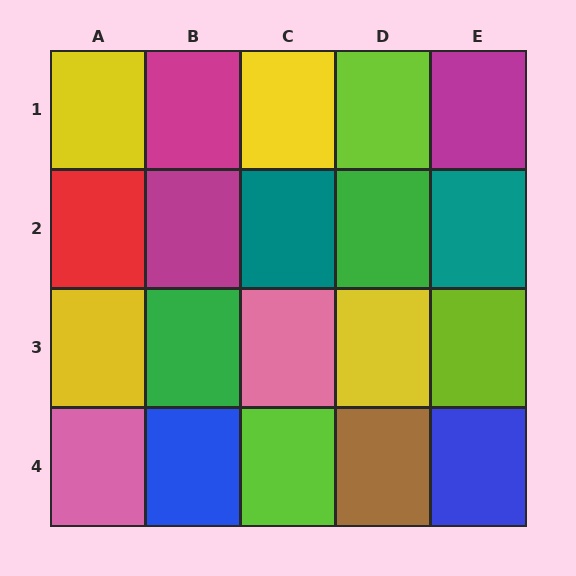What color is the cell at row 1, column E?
Magenta.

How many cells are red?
1 cell is red.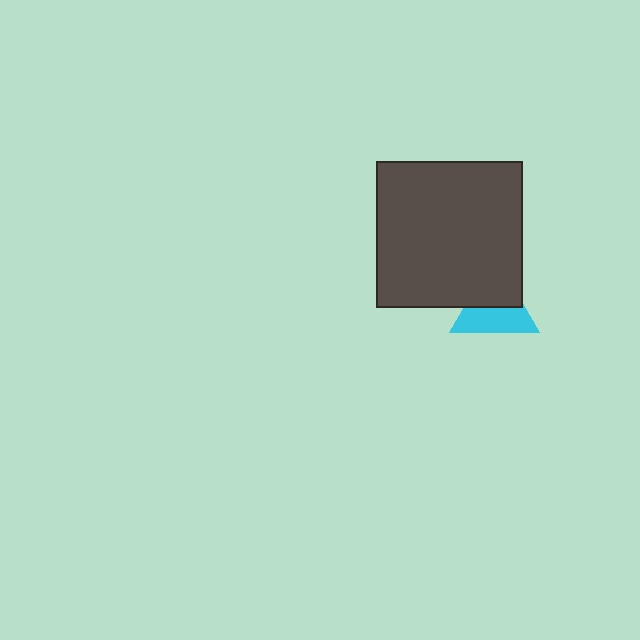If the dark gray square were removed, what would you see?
You would see the complete cyan triangle.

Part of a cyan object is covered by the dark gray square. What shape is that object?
It is a triangle.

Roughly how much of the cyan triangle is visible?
About half of it is visible (roughly 55%).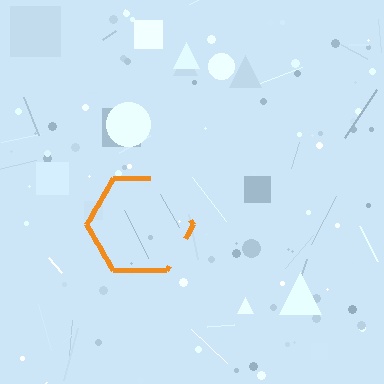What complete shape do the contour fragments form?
The contour fragments form a hexagon.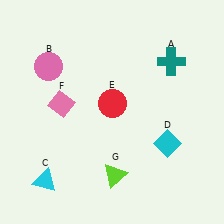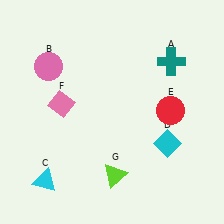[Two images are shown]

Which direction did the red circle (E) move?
The red circle (E) moved right.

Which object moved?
The red circle (E) moved right.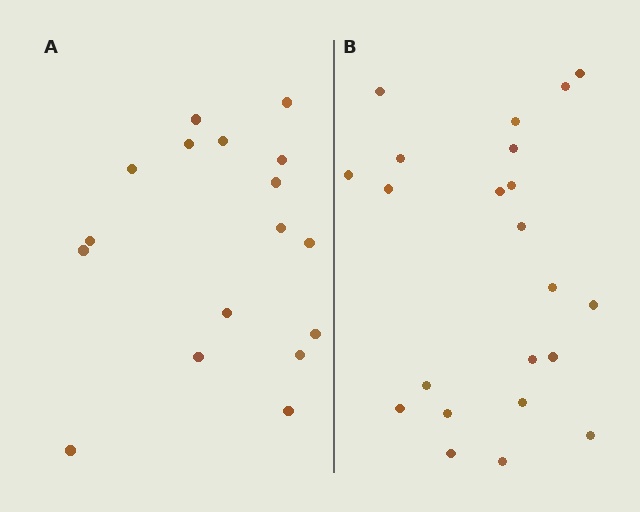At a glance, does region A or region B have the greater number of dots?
Region B (the right region) has more dots.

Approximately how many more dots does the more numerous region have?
Region B has about 5 more dots than region A.